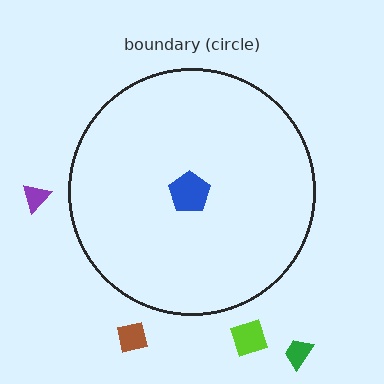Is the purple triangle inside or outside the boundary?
Outside.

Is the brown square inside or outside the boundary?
Outside.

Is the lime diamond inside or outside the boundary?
Outside.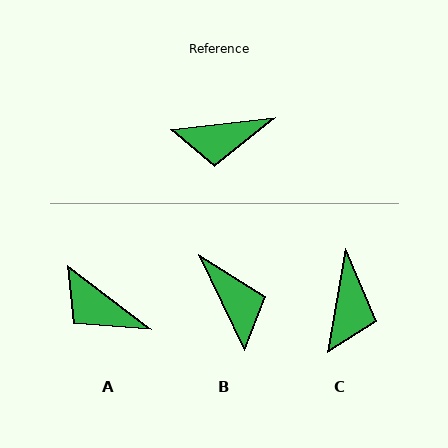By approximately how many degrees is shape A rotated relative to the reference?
Approximately 43 degrees clockwise.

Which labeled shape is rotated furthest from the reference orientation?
B, about 109 degrees away.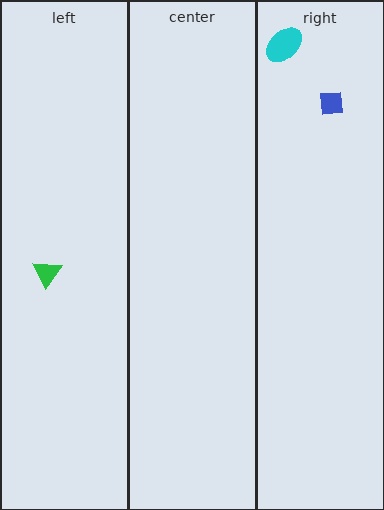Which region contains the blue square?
The right region.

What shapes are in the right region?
The blue square, the cyan ellipse.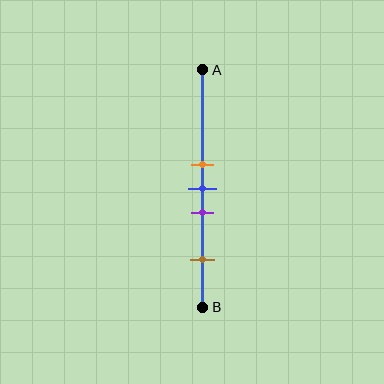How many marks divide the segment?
There are 4 marks dividing the segment.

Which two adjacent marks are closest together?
The orange and blue marks are the closest adjacent pair.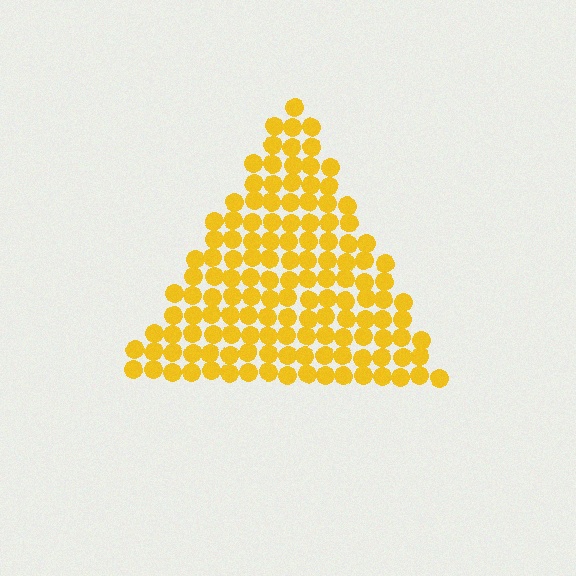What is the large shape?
The large shape is a triangle.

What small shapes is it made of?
It is made of small circles.